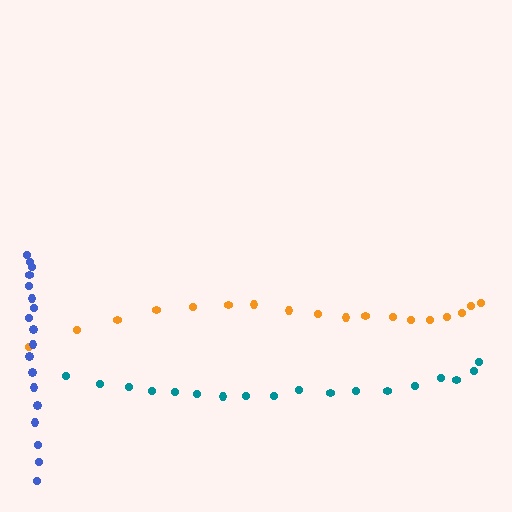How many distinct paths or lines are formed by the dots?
There are 3 distinct paths.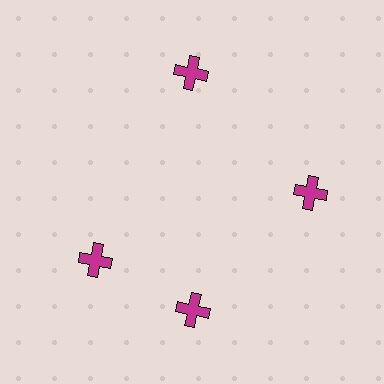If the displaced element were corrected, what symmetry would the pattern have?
It would have 4-fold rotational symmetry — the pattern would map onto itself every 90 degrees.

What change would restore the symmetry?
The symmetry would be restored by rotating it back into even spacing with its neighbors so that all 4 crosses sit at equal angles and equal distance from the center.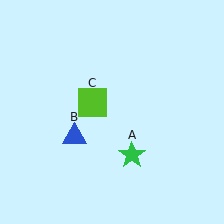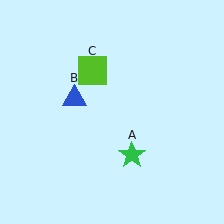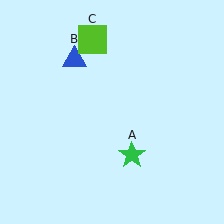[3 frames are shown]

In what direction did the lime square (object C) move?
The lime square (object C) moved up.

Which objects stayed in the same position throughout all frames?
Green star (object A) remained stationary.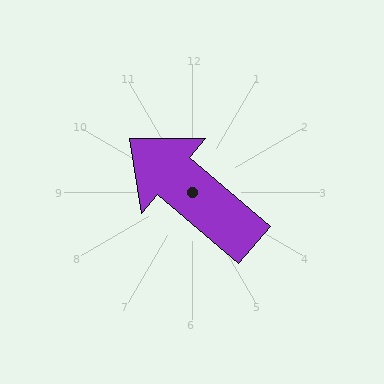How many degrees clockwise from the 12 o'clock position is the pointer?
Approximately 311 degrees.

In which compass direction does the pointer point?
Northwest.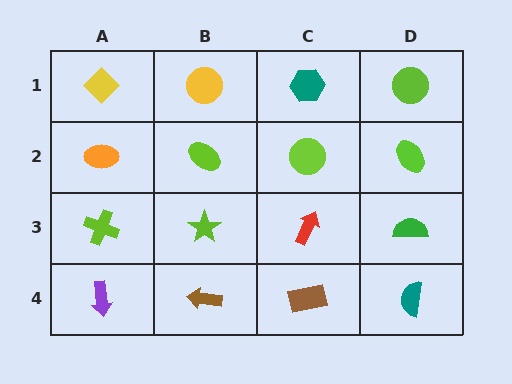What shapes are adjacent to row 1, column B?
A lime ellipse (row 2, column B), a yellow diamond (row 1, column A), a teal hexagon (row 1, column C).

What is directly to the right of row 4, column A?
A brown arrow.